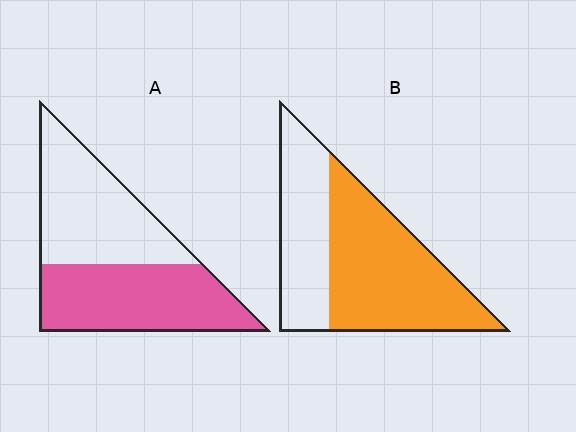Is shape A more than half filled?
Roughly half.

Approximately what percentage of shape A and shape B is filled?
A is approximately 50% and B is approximately 60%.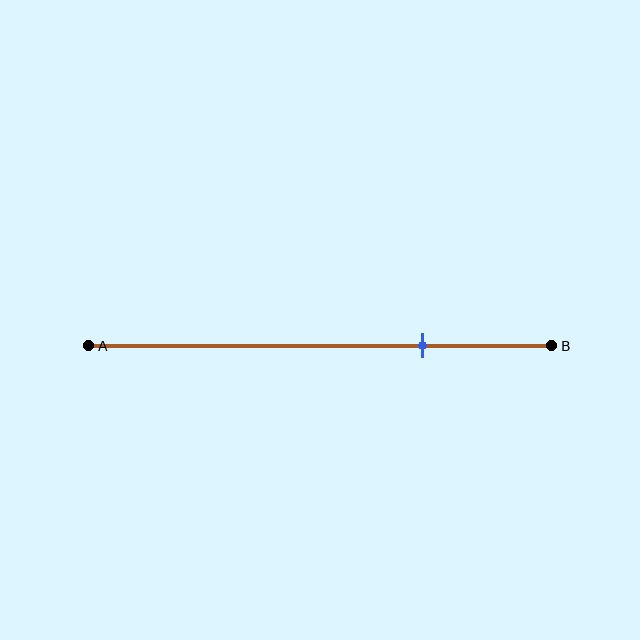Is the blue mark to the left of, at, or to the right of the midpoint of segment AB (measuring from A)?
The blue mark is to the right of the midpoint of segment AB.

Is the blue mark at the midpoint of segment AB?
No, the mark is at about 70% from A, not at the 50% midpoint.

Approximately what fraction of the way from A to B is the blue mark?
The blue mark is approximately 70% of the way from A to B.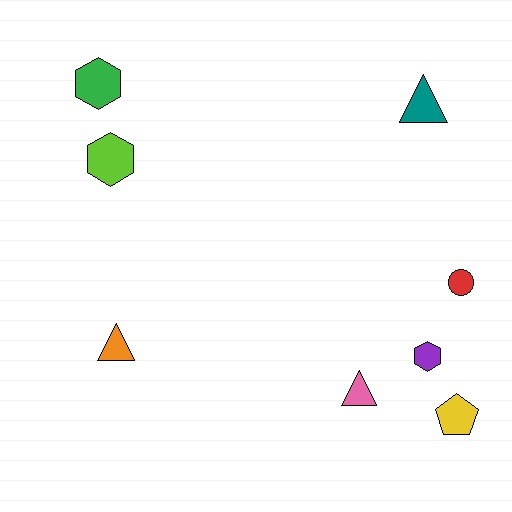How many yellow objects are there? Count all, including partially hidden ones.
There is 1 yellow object.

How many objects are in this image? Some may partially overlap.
There are 8 objects.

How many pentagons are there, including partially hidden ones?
There is 1 pentagon.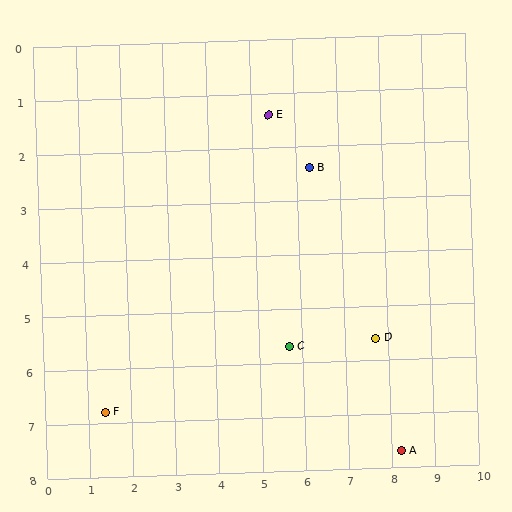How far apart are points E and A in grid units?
Points E and A are about 6.9 grid units apart.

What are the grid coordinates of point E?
Point E is at approximately (5.4, 1.4).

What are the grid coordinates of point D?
Point D is at approximately (7.7, 5.6).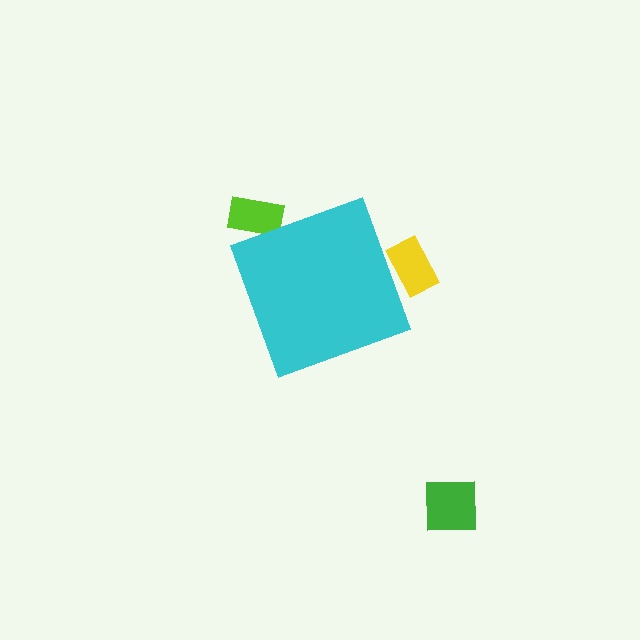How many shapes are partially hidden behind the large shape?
2 shapes are partially hidden.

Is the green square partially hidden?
No, the green square is fully visible.